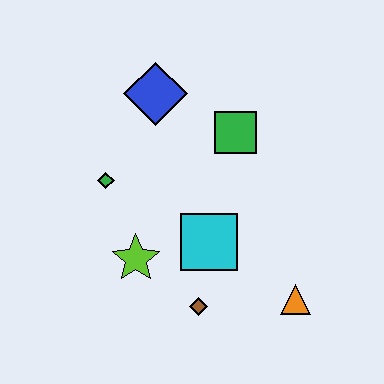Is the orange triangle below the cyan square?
Yes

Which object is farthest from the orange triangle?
The blue diamond is farthest from the orange triangle.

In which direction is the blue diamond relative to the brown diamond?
The blue diamond is above the brown diamond.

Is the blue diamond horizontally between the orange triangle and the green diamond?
Yes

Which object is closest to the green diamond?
The lime star is closest to the green diamond.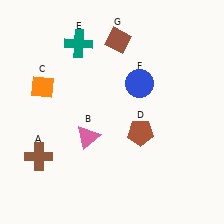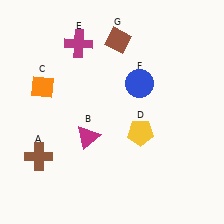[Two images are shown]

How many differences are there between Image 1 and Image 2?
There are 3 differences between the two images.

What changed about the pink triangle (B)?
In Image 1, B is pink. In Image 2, it changed to magenta.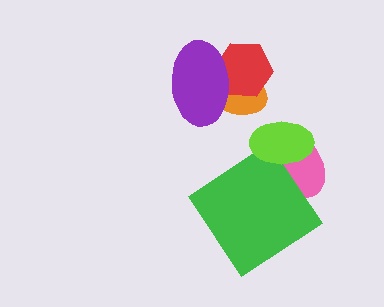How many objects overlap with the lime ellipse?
2 objects overlap with the lime ellipse.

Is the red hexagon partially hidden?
Yes, it is partially covered by another shape.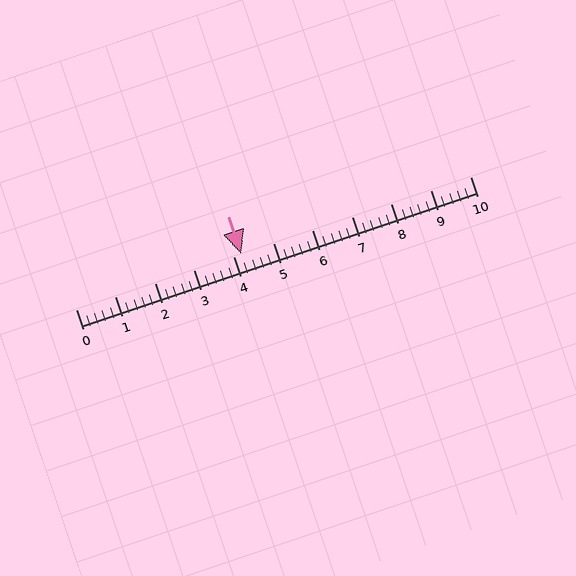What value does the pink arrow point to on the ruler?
The pink arrow points to approximately 4.2.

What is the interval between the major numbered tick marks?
The major tick marks are spaced 1 units apart.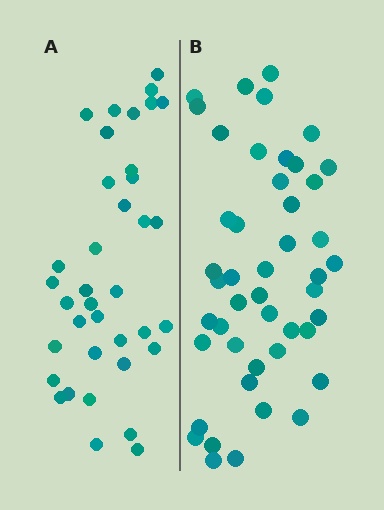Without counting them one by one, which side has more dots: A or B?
Region B (the right region) has more dots.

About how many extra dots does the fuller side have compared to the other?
Region B has roughly 8 or so more dots than region A.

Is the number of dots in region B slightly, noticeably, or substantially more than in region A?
Region B has only slightly more — the two regions are fairly close. The ratio is roughly 1.2 to 1.